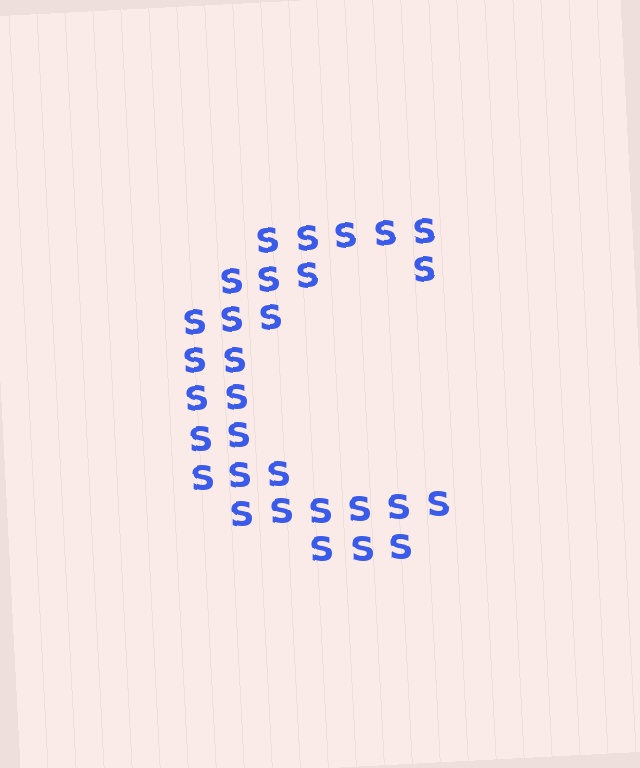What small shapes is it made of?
It is made of small letter S's.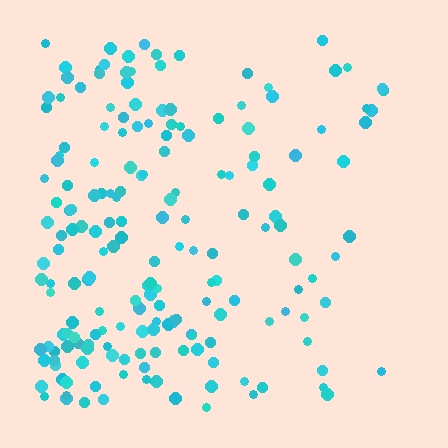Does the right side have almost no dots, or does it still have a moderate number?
Still a moderate number, just noticeably fewer than the left.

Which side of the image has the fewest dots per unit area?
The right.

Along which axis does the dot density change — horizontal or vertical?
Horizontal.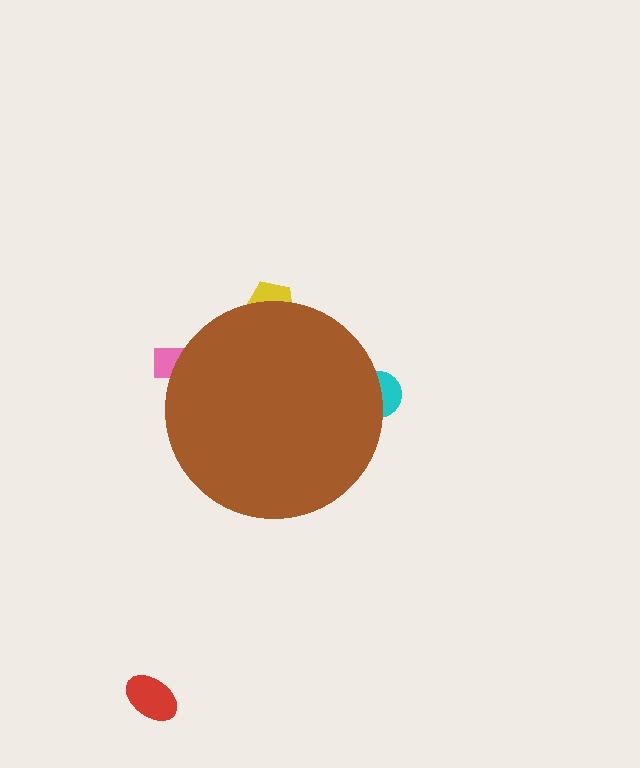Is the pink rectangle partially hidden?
Yes, the pink rectangle is partially hidden behind the brown circle.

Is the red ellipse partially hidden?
No, the red ellipse is fully visible.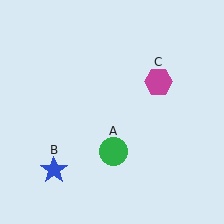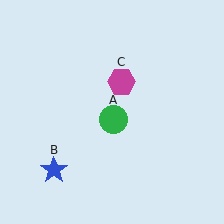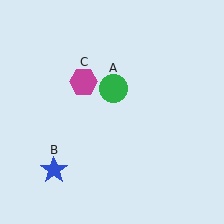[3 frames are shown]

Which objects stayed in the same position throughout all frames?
Blue star (object B) remained stationary.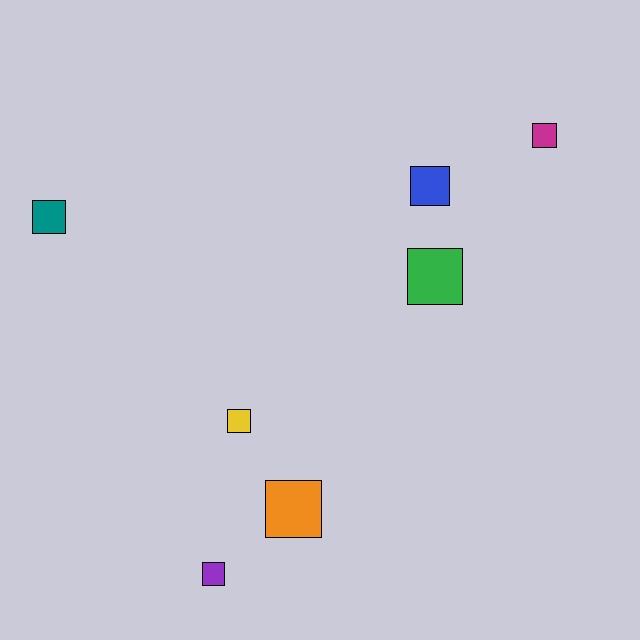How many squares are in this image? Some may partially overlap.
There are 7 squares.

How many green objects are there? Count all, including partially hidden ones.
There is 1 green object.